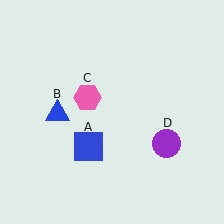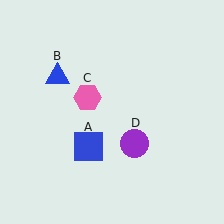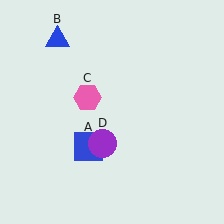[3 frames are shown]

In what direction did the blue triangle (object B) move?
The blue triangle (object B) moved up.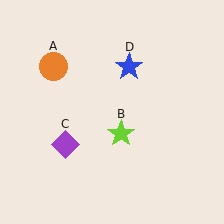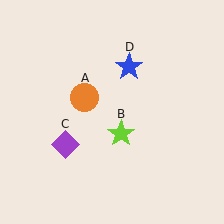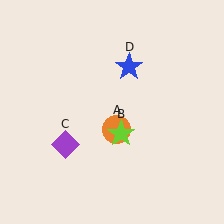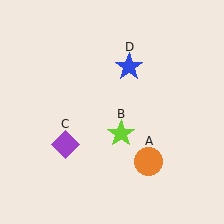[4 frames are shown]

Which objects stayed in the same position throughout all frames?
Lime star (object B) and purple diamond (object C) and blue star (object D) remained stationary.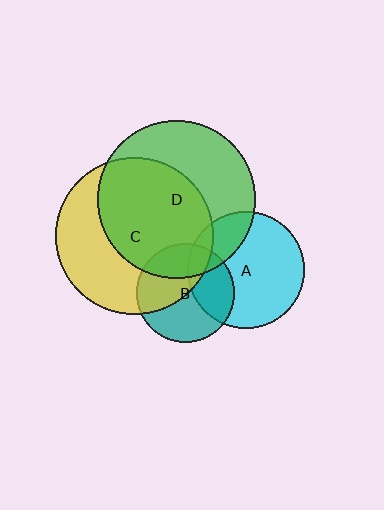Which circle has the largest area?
Circle D (green).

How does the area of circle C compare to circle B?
Approximately 2.6 times.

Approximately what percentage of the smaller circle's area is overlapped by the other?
Approximately 10%.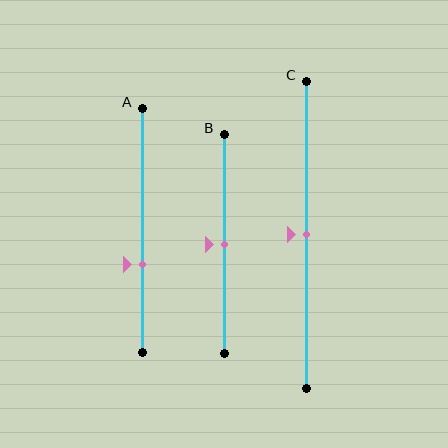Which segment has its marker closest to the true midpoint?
Segment B has its marker closest to the true midpoint.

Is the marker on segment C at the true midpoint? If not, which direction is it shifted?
Yes, the marker on segment C is at the true midpoint.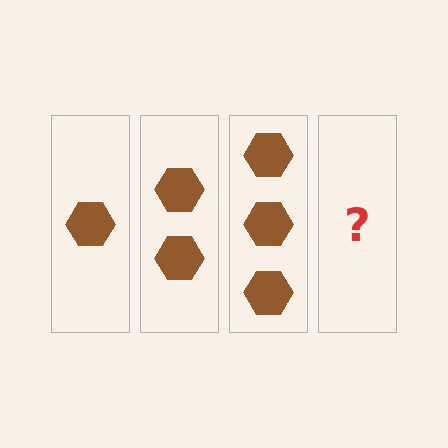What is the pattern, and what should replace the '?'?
The pattern is that each step adds one more hexagon. The '?' should be 4 hexagons.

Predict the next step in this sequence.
The next step is 4 hexagons.